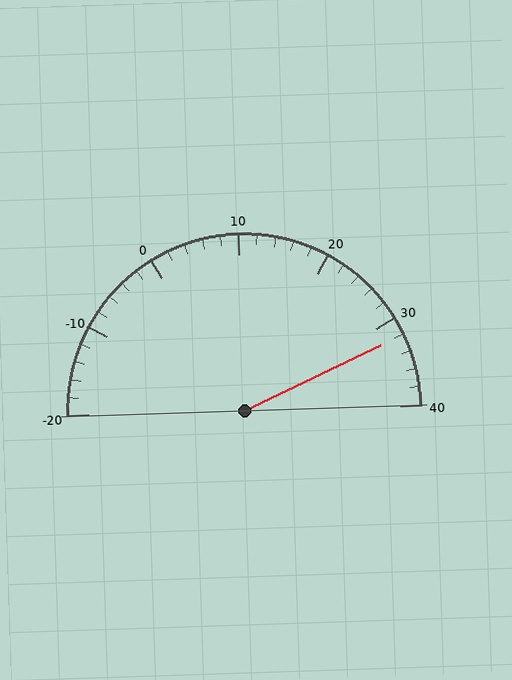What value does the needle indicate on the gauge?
The needle indicates approximately 32.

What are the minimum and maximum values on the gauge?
The gauge ranges from -20 to 40.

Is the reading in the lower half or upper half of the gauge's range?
The reading is in the upper half of the range (-20 to 40).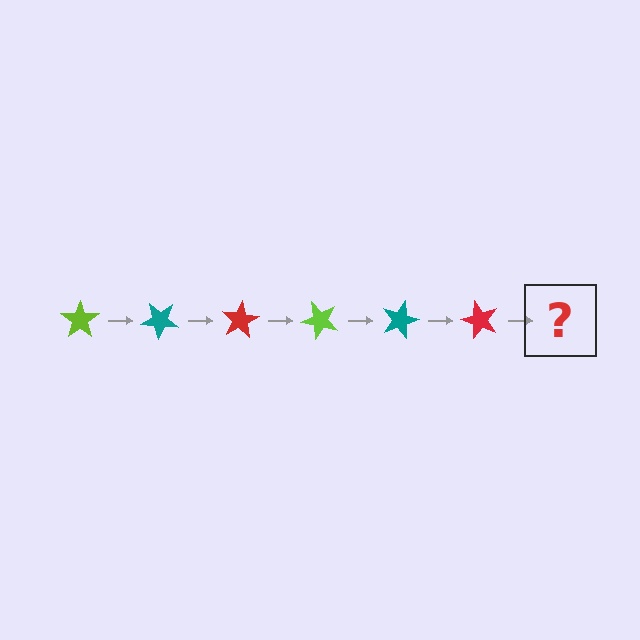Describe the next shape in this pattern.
It should be a lime star, rotated 240 degrees from the start.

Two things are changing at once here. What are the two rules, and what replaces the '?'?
The two rules are that it rotates 40 degrees each step and the color cycles through lime, teal, and red. The '?' should be a lime star, rotated 240 degrees from the start.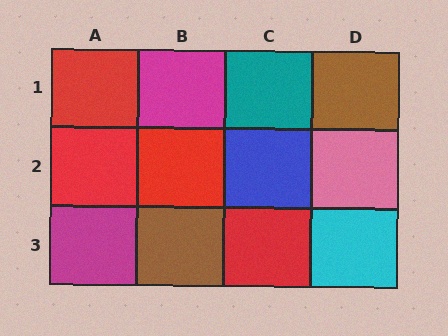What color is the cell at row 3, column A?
Magenta.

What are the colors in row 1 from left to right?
Red, magenta, teal, brown.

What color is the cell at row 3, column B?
Brown.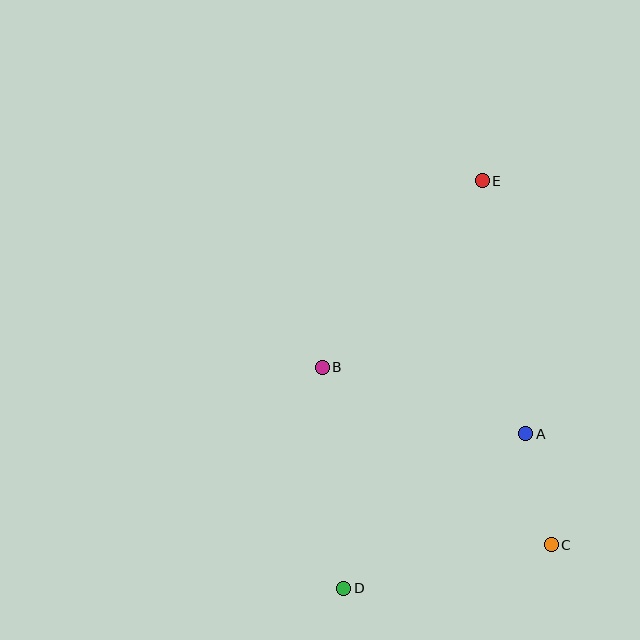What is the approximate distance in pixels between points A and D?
The distance between A and D is approximately 239 pixels.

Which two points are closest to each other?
Points A and C are closest to each other.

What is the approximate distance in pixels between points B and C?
The distance between B and C is approximately 290 pixels.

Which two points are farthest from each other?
Points D and E are farthest from each other.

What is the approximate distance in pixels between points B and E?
The distance between B and E is approximately 246 pixels.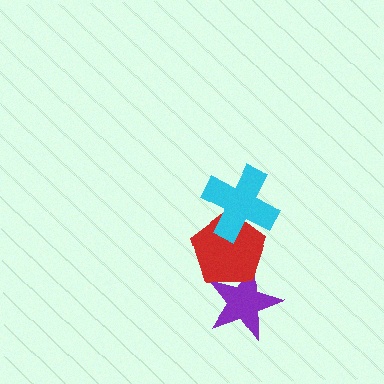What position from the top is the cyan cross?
The cyan cross is 1st from the top.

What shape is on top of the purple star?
The red pentagon is on top of the purple star.